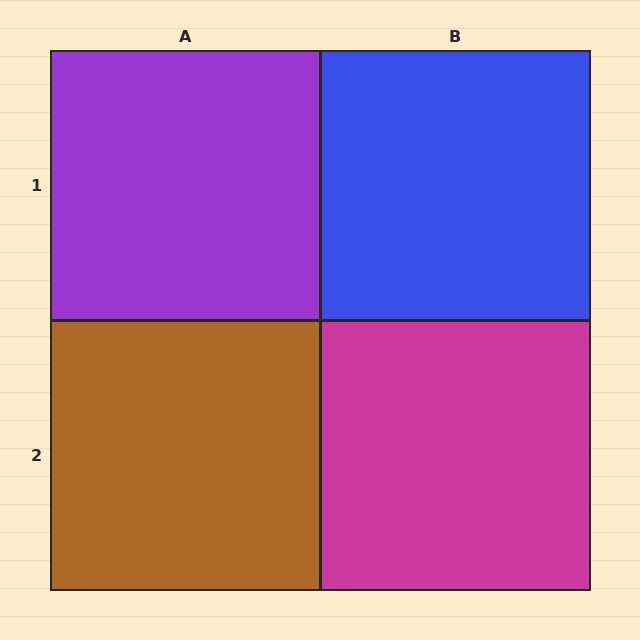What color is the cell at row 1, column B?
Blue.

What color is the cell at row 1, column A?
Purple.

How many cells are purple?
1 cell is purple.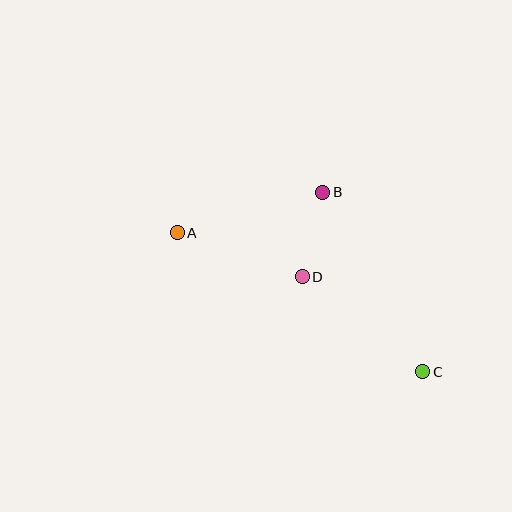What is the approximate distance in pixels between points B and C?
The distance between B and C is approximately 206 pixels.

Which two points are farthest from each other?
Points A and C are farthest from each other.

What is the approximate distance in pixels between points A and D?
The distance between A and D is approximately 133 pixels.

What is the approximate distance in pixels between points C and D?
The distance between C and D is approximately 153 pixels.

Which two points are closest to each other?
Points B and D are closest to each other.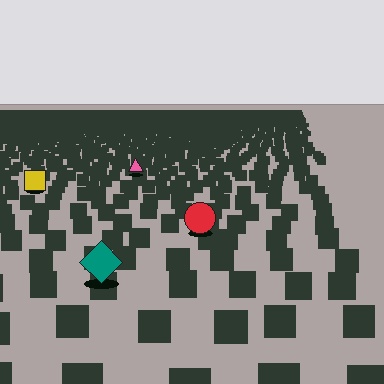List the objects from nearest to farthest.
From nearest to farthest: the teal diamond, the red circle, the yellow square, the pink triangle.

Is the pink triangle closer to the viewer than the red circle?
No. The red circle is closer — you can tell from the texture gradient: the ground texture is coarser near it.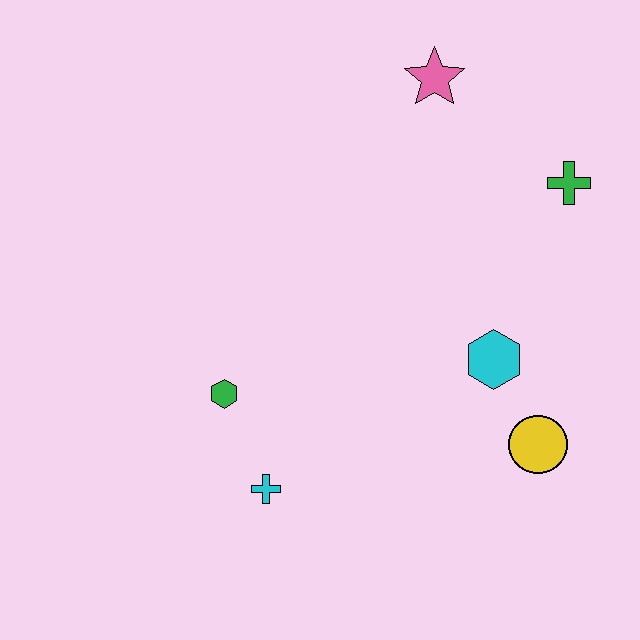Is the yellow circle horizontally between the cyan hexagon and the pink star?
No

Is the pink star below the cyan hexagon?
No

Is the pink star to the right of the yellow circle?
No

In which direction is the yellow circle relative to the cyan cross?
The yellow circle is to the right of the cyan cross.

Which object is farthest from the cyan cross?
The pink star is farthest from the cyan cross.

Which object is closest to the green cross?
The pink star is closest to the green cross.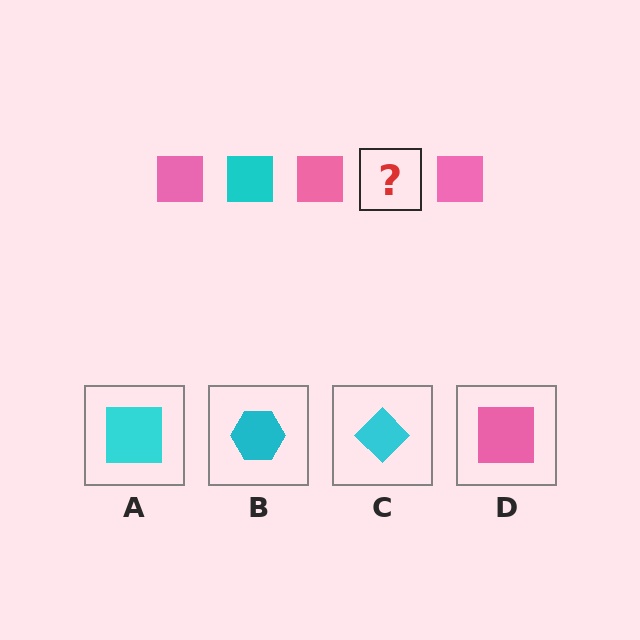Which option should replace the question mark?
Option A.